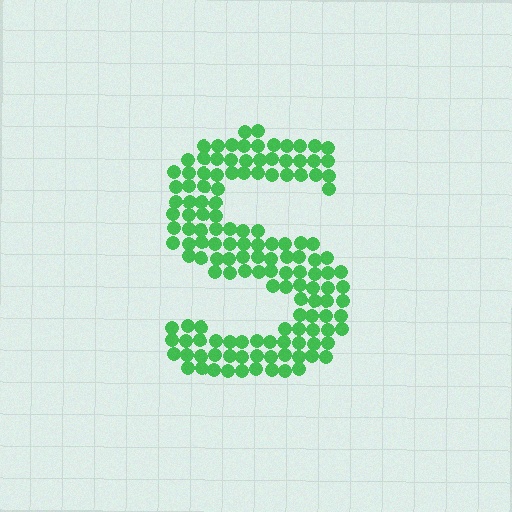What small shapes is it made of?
It is made of small circles.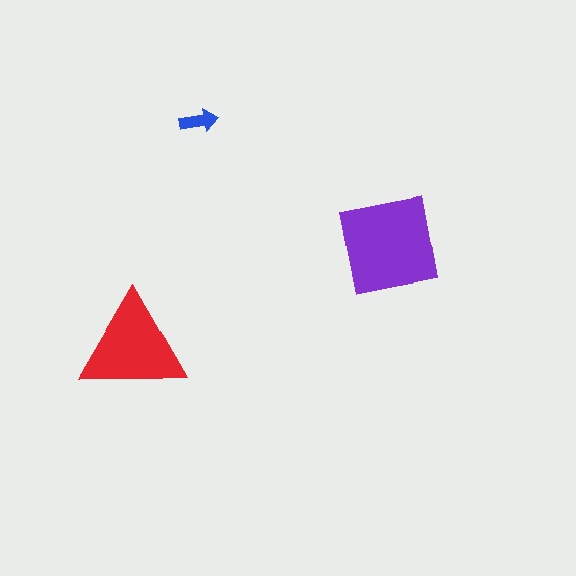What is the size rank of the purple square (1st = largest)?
1st.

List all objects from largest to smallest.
The purple square, the red triangle, the blue arrow.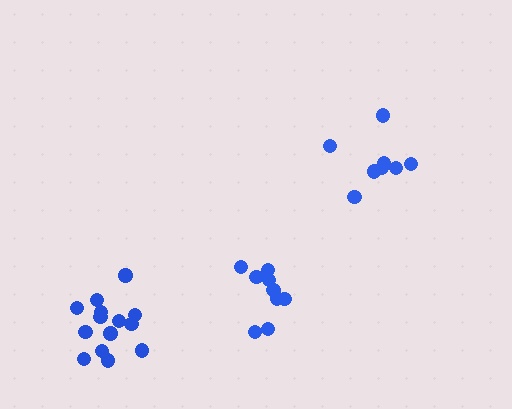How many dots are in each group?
Group 1: 14 dots, Group 2: 8 dots, Group 3: 9 dots (31 total).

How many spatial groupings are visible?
There are 3 spatial groupings.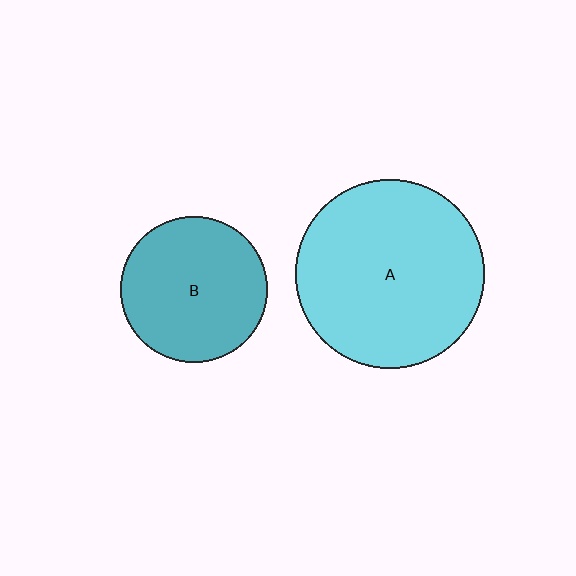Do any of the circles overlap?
No, none of the circles overlap.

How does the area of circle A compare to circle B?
Approximately 1.7 times.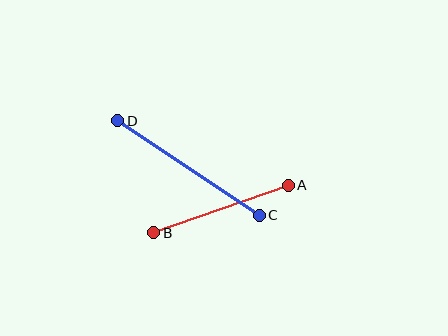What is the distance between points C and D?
The distance is approximately 170 pixels.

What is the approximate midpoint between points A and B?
The midpoint is at approximately (221, 209) pixels.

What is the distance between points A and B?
The distance is approximately 143 pixels.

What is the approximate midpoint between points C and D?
The midpoint is at approximately (189, 168) pixels.